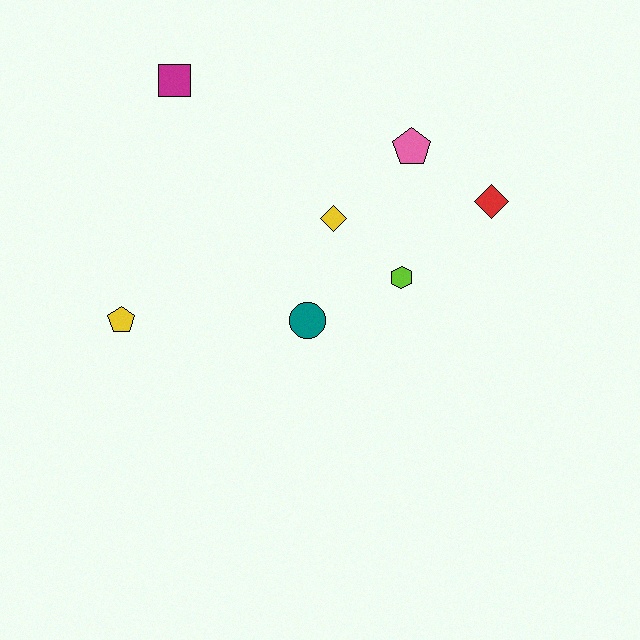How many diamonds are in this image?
There are 2 diamonds.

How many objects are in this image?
There are 7 objects.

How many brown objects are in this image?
There are no brown objects.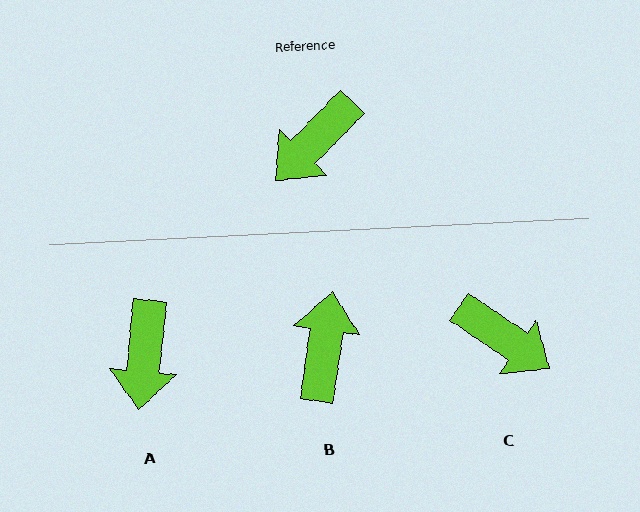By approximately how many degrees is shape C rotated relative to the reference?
Approximately 100 degrees counter-clockwise.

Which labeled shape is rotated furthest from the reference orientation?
B, about 144 degrees away.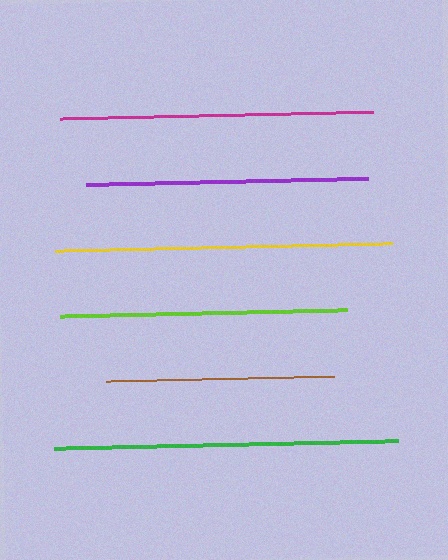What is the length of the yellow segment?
The yellow segment is approximately 337 pixels long.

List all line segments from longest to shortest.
From longest to shortest: green, yellow, magenta, lime, purple, brown.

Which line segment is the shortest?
The brown line is the shortest at approximately 228 pixels.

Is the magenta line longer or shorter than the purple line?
The magenta line is longer than the purple line.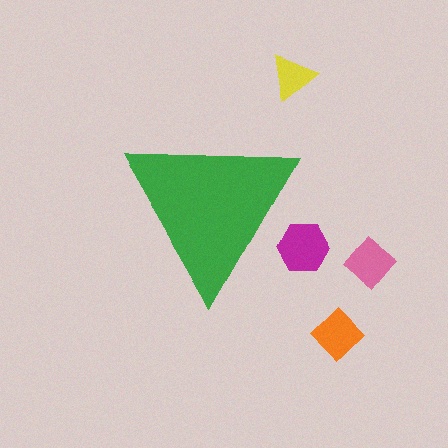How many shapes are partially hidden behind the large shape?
1 shape is partially hidden.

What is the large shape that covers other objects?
A green triangle.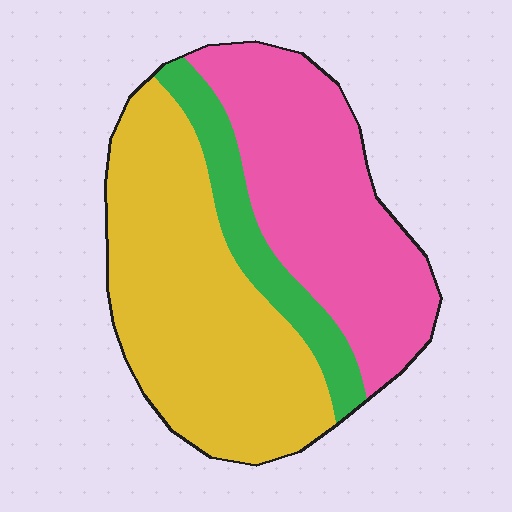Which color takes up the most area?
Yellow, at roughly 45%.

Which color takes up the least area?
Green, at roughly 15%.